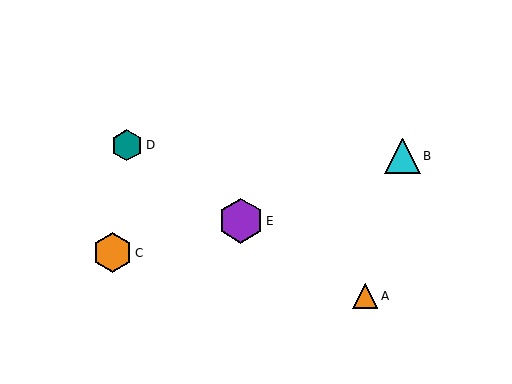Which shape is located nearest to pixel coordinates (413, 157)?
The cyan triangle (labeled B) at (403, 156) is nearest to that location.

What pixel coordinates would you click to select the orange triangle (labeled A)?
Click at (365, 296) to select the orange triangle A.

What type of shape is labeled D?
Shape D is a teal hexagon.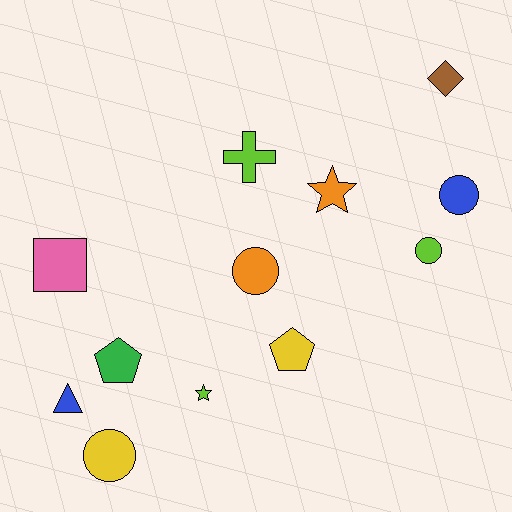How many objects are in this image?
There are 12 objects.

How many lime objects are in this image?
There are 3 lime objects.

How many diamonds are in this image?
There is 1 diamond.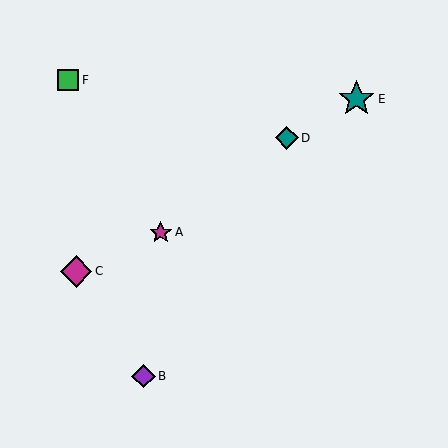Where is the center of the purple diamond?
The center of the purple diamond is at (144, 376).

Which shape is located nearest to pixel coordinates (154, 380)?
The purple diamond (labeled B) at (144, 376) is nearest to that location.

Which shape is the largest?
The teal star (labeled E) is the largest.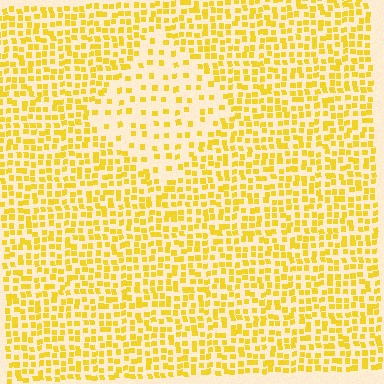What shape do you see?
I see a diamond.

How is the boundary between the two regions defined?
The boundary is defined by a change in element density (approximately 2.3x ratio). All elements are the same color, size, and shape.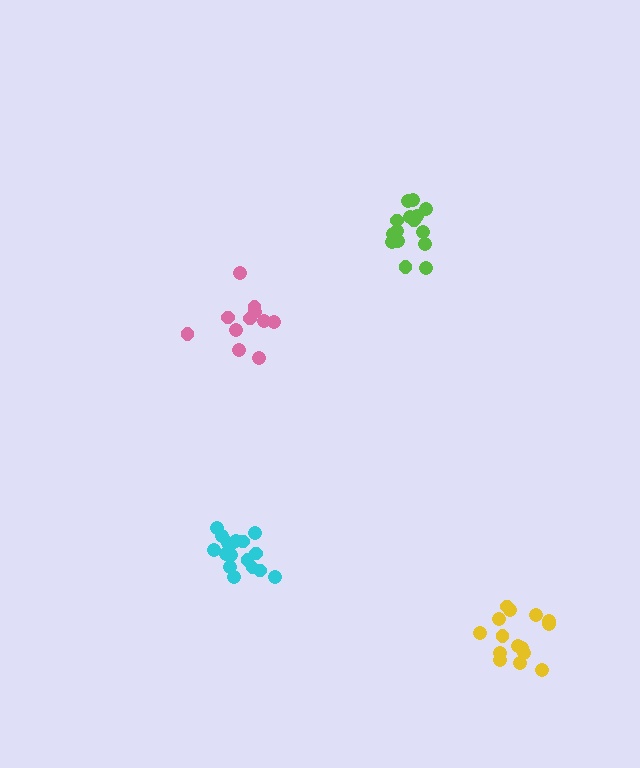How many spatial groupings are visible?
There are 4 spatial groupings.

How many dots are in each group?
Group 1: 17 dots, Group 2: 15 dots, Group 3: 11 dots, Group 4: 15 dots (58 total).